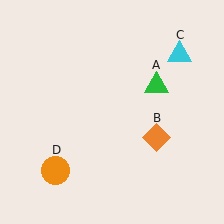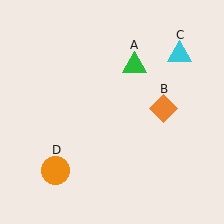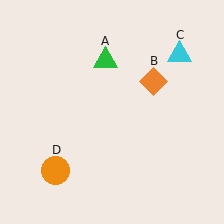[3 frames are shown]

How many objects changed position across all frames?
2 objects changed position: green triangle (object A), orange diamond (object B).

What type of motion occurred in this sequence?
The green triangle (object A), orange diamond (object B) rotated counterclockwise around the center of the scene.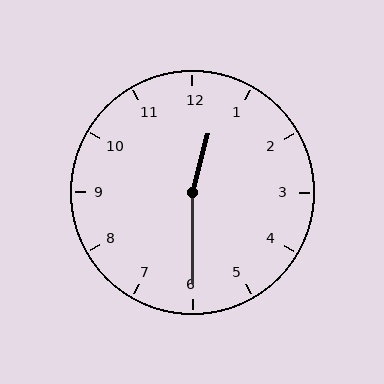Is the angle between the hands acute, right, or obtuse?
It is obtuse.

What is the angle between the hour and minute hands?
Approximately 165 degrees.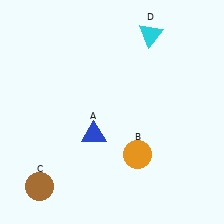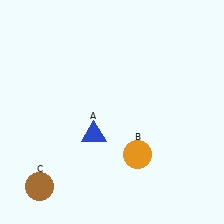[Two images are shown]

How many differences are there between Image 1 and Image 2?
There is 1 difference between the two images.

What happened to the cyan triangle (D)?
The cyan triangle (D) was removed in Image 2. It was in the top-right area of Image 1.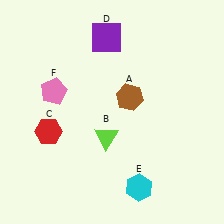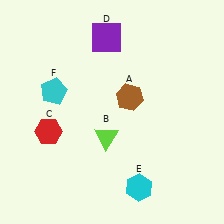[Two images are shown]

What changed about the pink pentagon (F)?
In Image 1, F is pink. In Image 2, it changed to cyan.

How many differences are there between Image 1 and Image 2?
There is 1 difference between the two images.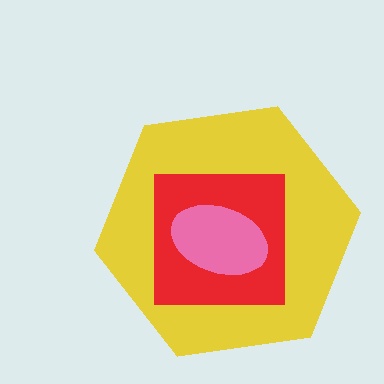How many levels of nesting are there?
3.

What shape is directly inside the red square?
The pink ellipse.